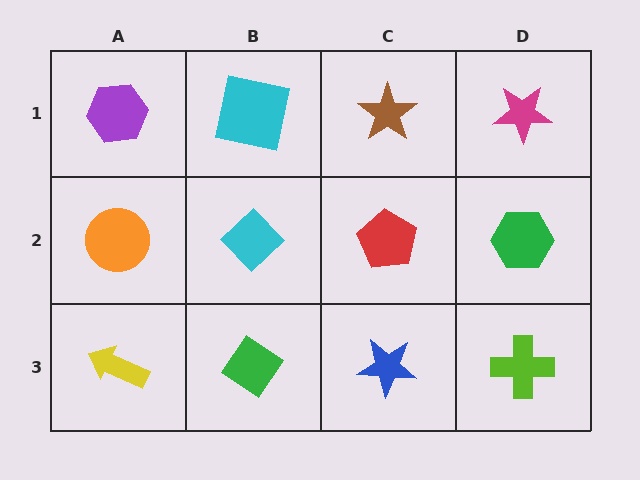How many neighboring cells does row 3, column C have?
3.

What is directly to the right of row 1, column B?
A brown star.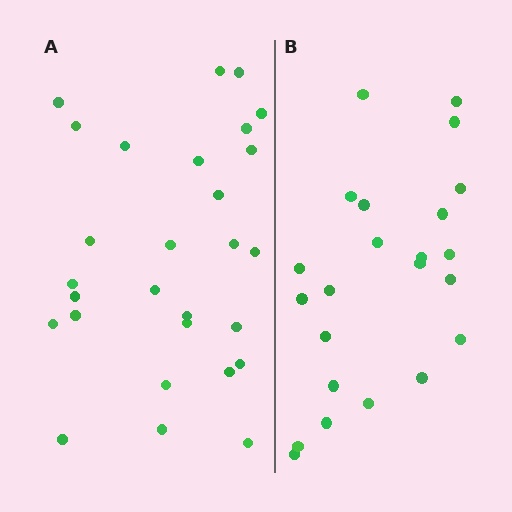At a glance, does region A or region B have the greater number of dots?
Region A (the left region) has more dots.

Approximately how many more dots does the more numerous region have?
Region A has about 5 more dots than region B.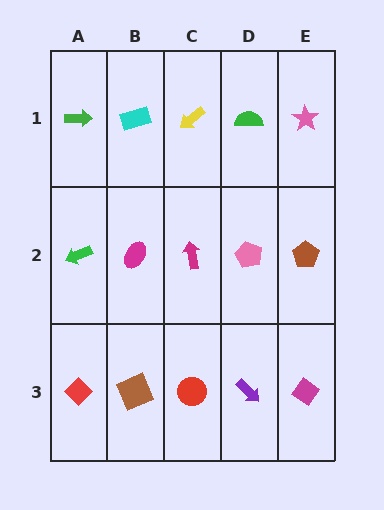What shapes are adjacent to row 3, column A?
A green arrow (row 2, column A), a brown square (row 3, column B).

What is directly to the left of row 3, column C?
A brown square.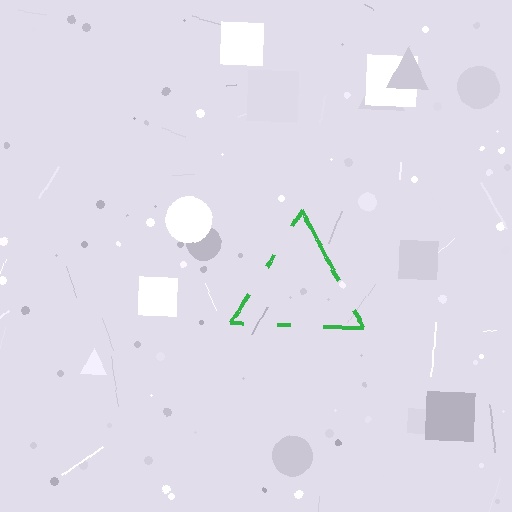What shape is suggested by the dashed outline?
The dashed outline suggests a triangle.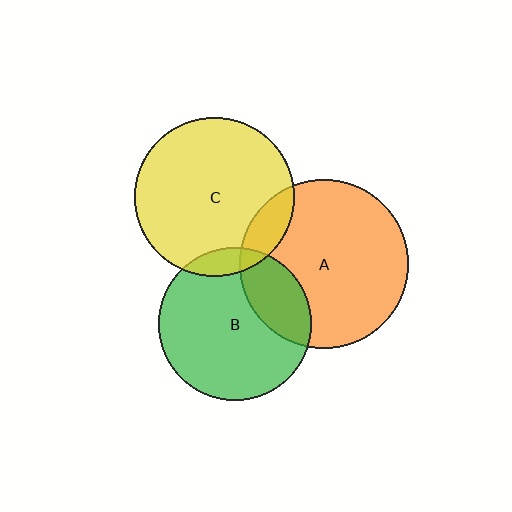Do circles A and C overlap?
Yes.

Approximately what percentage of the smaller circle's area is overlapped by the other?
Approximately 15%.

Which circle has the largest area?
Circle A (orange).